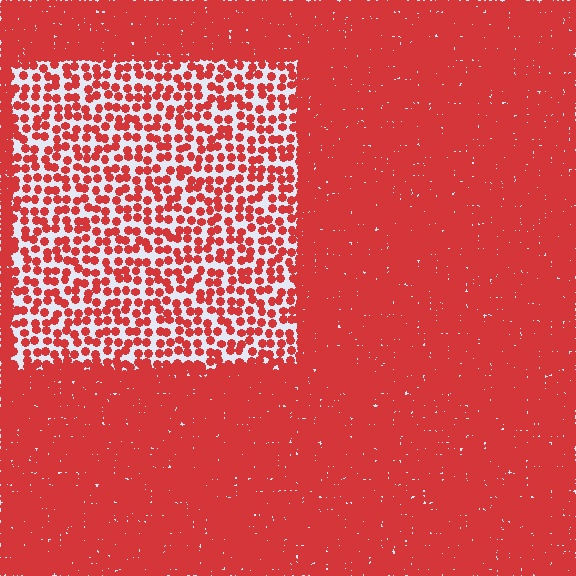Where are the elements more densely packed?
The elements are more densely packed outside the rectangle boundary.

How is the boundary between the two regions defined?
The boundary is defined by a change in element density (approximately 2.8x ratio). All elements are the same color, size, and shape.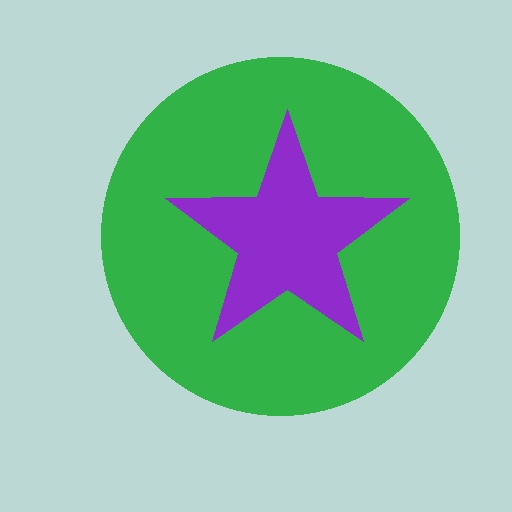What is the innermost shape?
The purple star.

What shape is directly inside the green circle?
The purple star.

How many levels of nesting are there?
2.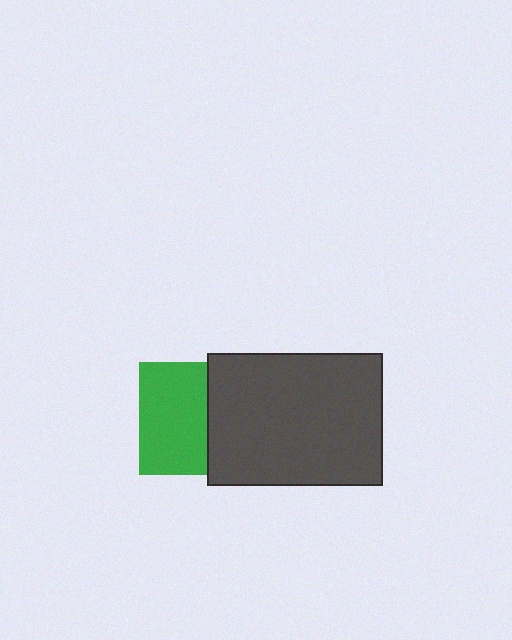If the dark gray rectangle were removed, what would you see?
You would see the complete green square.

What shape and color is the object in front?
The object in front is a dark gray rectangle.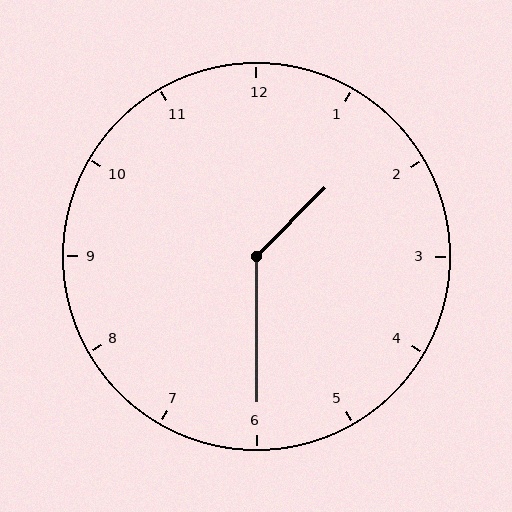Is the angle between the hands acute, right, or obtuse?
It is obtuse.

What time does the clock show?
1:30.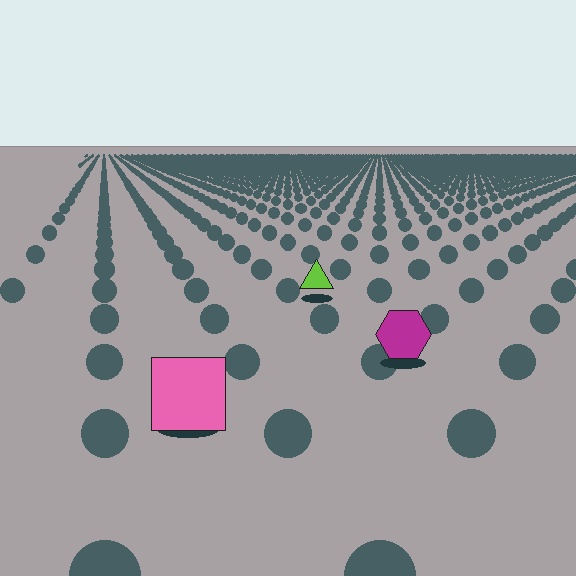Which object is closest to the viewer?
The pink square is closest. The texture marks near it are larger and more spread out.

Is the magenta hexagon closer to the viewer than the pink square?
No. The pink square is closer — you can tell from the texture gradient: the ground texture is coarser near it.